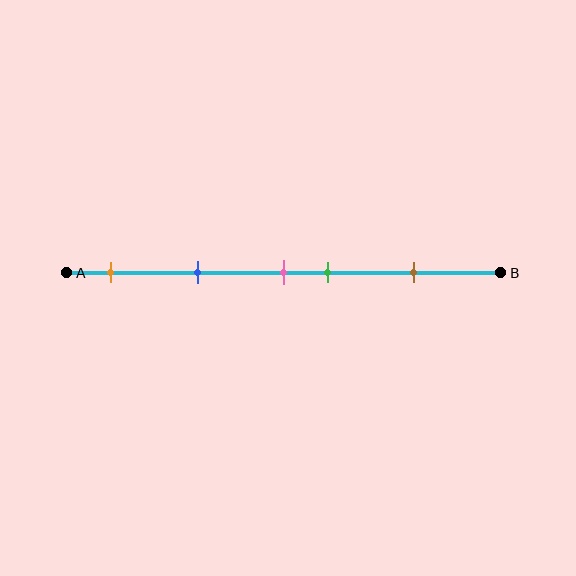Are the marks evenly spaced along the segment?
No, the marks are not evenly spaced.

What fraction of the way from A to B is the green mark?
The green mark is approximately 60% (0.6) of the way from A to B.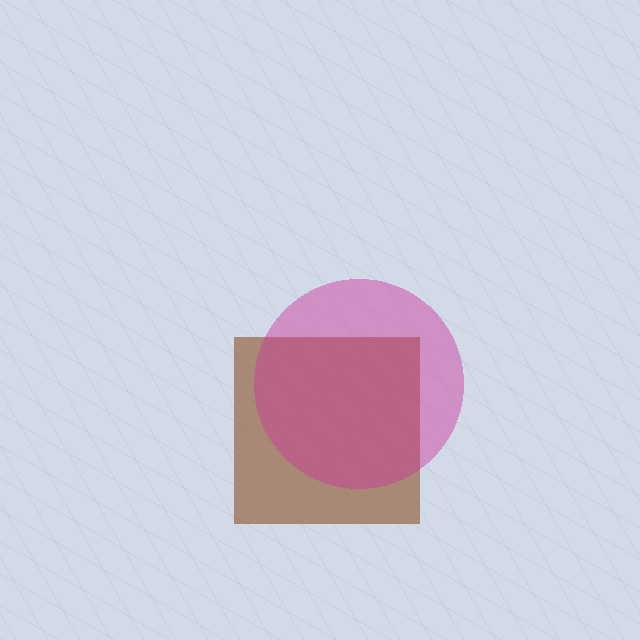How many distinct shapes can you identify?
There are 2 distinct shapes: a brown square, a magenta circle.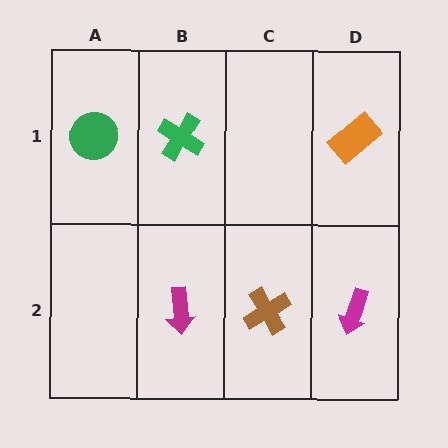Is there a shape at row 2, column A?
No, that cell is empty.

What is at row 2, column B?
A magenta arrow.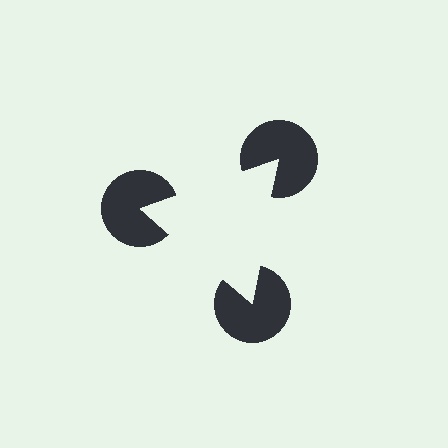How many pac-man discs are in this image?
There are 3 — one at each vertex of the illusory triangle.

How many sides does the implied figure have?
3 sides.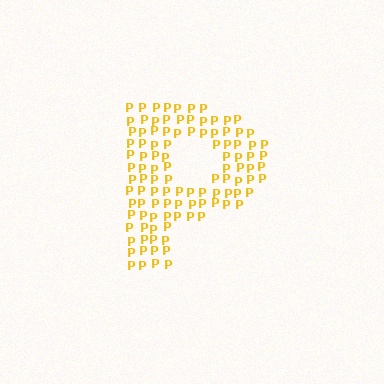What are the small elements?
The small elements are letter P's.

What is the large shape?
The large shape is the letter P.